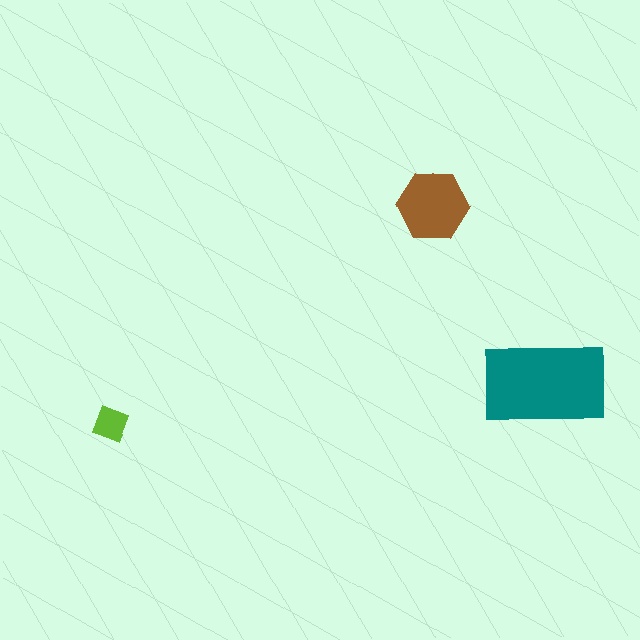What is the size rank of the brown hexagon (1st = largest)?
2nd.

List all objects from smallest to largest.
The lime diamond, the brown hexagon, the teal rectangle.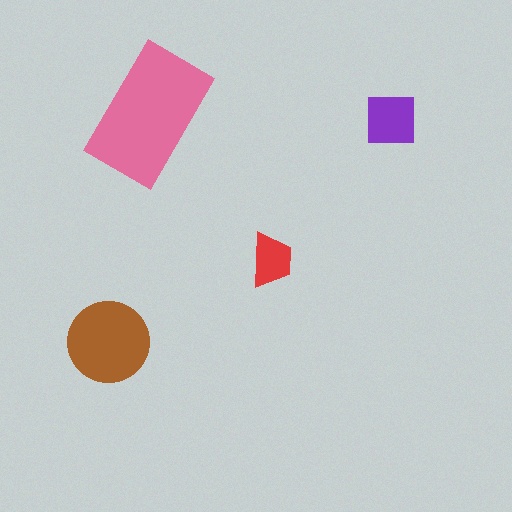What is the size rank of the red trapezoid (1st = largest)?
4th.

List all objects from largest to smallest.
The pink rectangle, the brown circle, the purple square, the red trapezoid.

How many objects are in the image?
There are 4 objects in the image.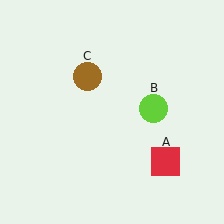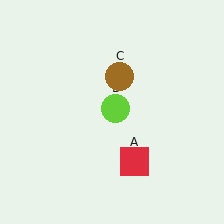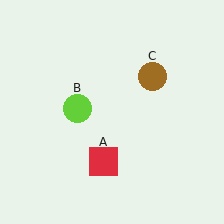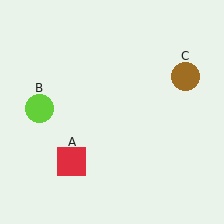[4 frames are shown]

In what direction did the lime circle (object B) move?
The lime circle (object B) moved left.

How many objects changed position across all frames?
3 objects changed position: red square (object A), lime circle (object B), brown circle (object C).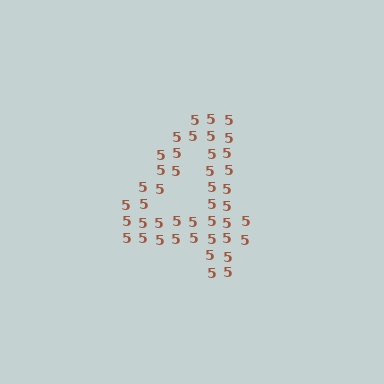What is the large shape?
The large shape is the digit 4.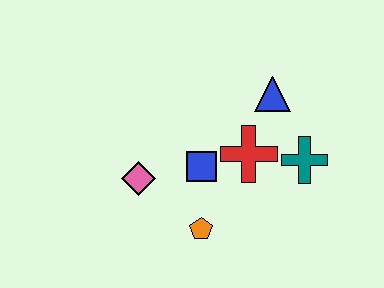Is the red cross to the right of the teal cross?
No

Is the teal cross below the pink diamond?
No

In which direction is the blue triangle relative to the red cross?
The blue triangle is above the red cross.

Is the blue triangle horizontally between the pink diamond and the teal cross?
Yes